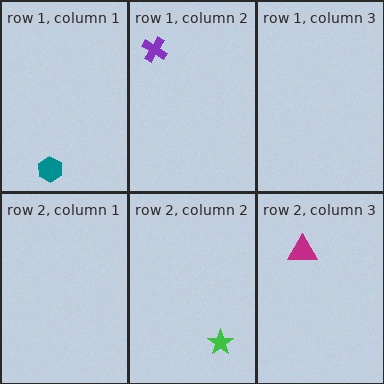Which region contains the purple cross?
The row 1, column 2 region.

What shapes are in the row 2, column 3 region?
The magenta triangle.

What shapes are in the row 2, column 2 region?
The green star.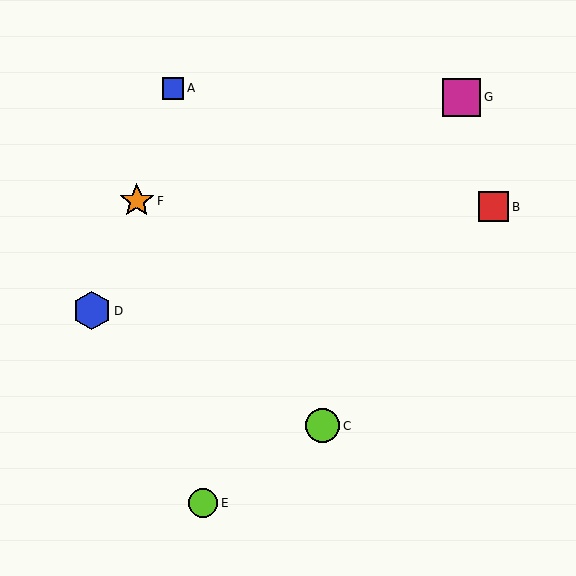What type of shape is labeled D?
Shape D is a blue hexagon.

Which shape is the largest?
The magenta square (labeled G) is the largest.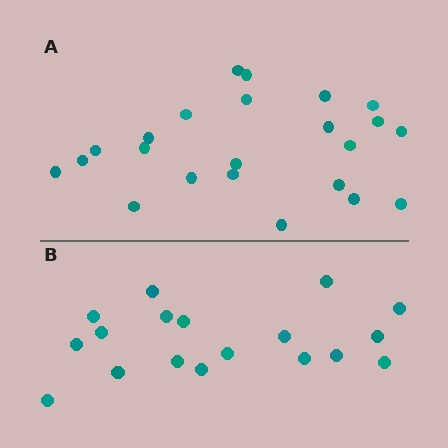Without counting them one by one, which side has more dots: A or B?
Region A (the top region) has more dots.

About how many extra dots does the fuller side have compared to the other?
Region A has about 5 more dots than region B.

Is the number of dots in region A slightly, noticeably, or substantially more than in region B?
Region A has noticeably more, but not dramatically so. The ratio is roughly 1.3 to 1.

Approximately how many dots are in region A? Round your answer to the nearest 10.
About 20 dots. (The exact count is 23, which rounds to 20.)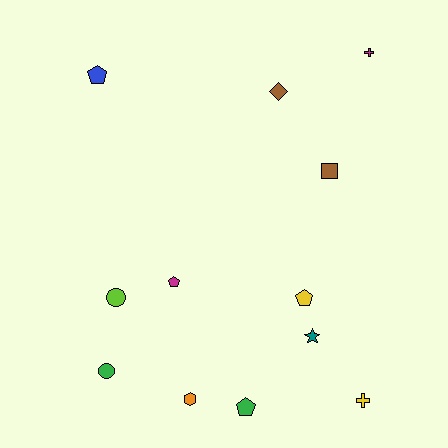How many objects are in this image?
There are 12 objects.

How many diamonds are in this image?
There is 1 diamond.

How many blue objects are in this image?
There is 1 blue object.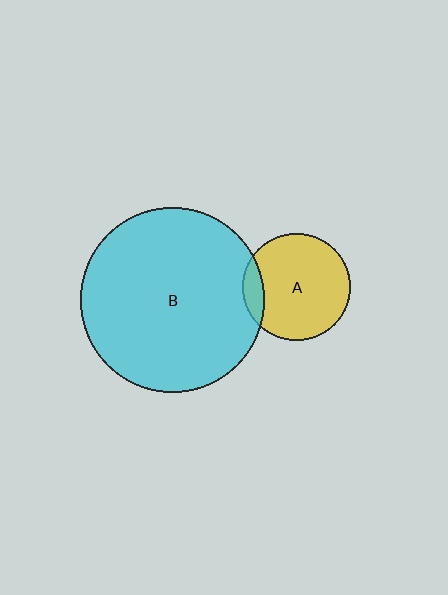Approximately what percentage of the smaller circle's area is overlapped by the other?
Approximately 10%.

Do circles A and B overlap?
Yes.